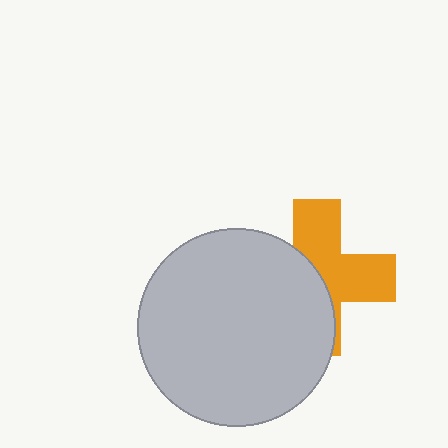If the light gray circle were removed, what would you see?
You would see the complete orange cross.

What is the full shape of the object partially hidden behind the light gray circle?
The partially hidden object is an orange cross.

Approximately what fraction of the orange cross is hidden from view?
Roughly 49% of the orange cross is hidden behind the light gray circle.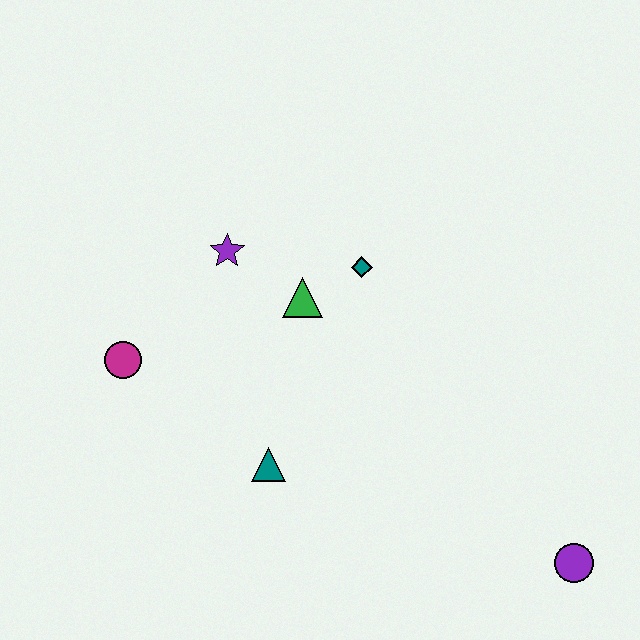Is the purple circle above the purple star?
No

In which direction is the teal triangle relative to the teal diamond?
The teal triangle is below the teal diamond.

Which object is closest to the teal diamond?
The green triangle is closest to the teal diamond.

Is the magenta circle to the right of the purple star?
No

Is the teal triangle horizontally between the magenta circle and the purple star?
No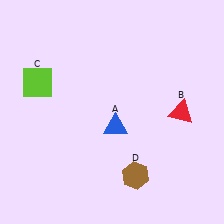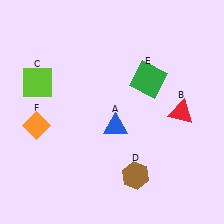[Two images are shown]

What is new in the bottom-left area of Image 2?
An orange diamond (F) was added in the bottom-left area of Image 2.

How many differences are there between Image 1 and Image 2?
There are 2 differences between the two images.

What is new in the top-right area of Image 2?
A green square (E) was added in the top-right area of Image 2.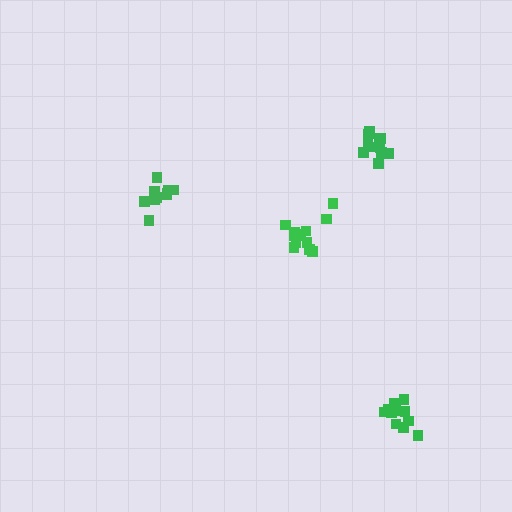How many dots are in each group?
Group 1: 13 dots, Group 2: 11 dots, Group 3: 11 dots, Group 4: 10 dots (45 total).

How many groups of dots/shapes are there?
There are 4 groups.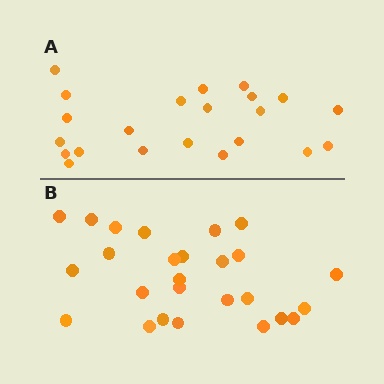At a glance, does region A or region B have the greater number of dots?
Region B (the bottom region) has more dots.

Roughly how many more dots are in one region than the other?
Region B has about 4 more dots than region A.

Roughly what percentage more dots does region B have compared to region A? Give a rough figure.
About 20% more.